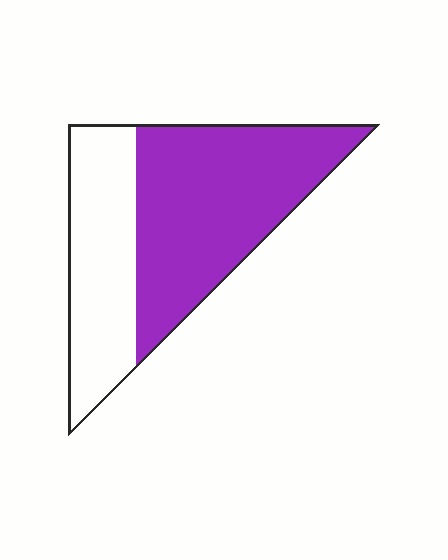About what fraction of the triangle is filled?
About three fifths (3/5).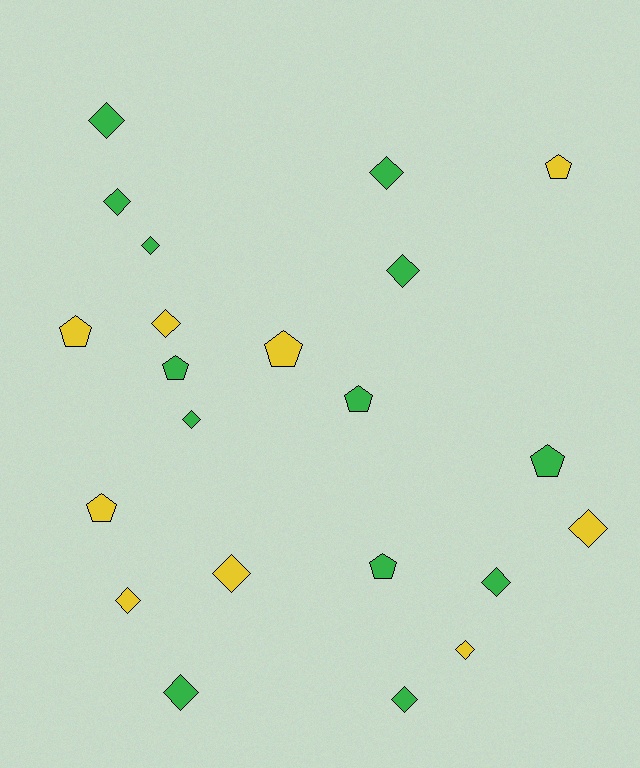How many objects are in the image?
There are 22 objects.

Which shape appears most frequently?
Diamond, with 14 objects.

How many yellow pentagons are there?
There are 4 yellow pentagons.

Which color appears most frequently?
Green, with 13 objects.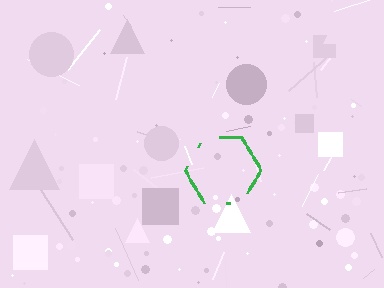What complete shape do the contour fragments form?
The contour fragments form a hexagon.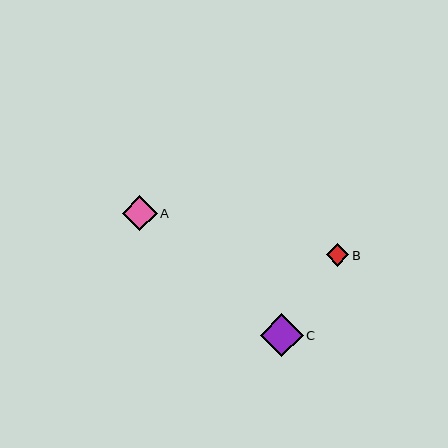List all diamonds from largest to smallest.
From largest to smallest: C, A, B.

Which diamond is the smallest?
Diamond B is the smallest with a size of approximately 22 pixels.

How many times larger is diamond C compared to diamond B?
Diamond C is approximately 1.9 times the size of diamond B.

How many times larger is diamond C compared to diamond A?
Diamond C is approximately 1.2 times the size of diamond A.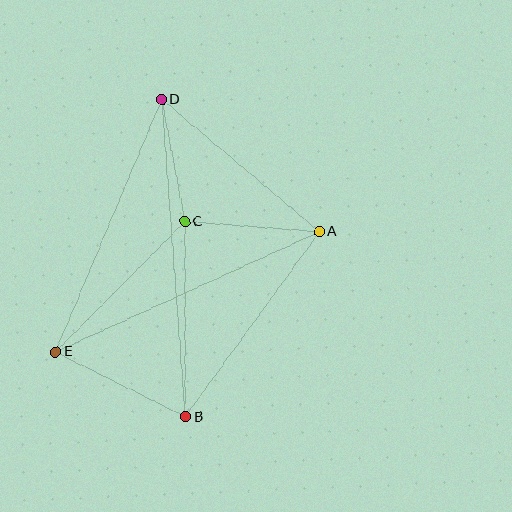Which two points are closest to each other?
Points C and D are closest to each other.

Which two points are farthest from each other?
Points B and D are farthest from each other.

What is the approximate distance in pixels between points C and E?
The distance between C and E is approximately 183 pixels.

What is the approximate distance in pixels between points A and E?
The distance between A and E is approximately 290 pixels.